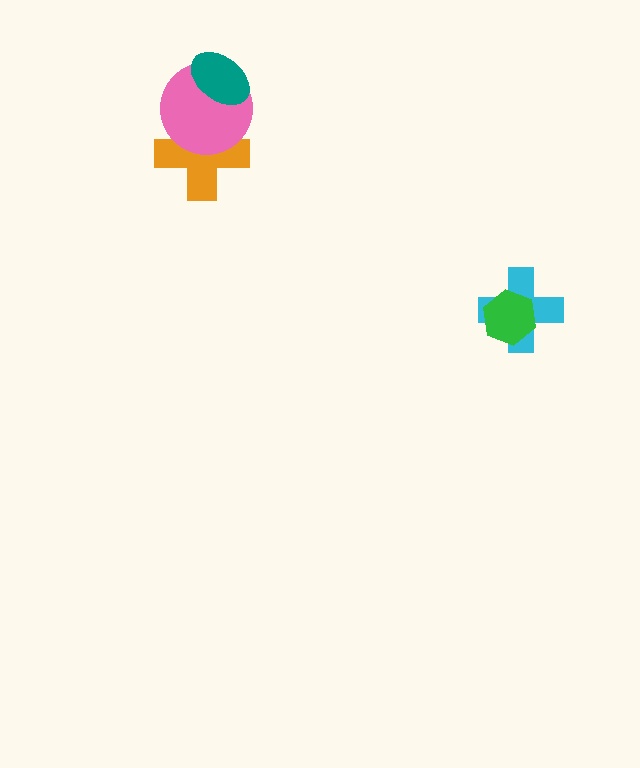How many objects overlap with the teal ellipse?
1 object overlaps with the teal ellipse.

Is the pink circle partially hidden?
Yes, it is partially covered by another shape.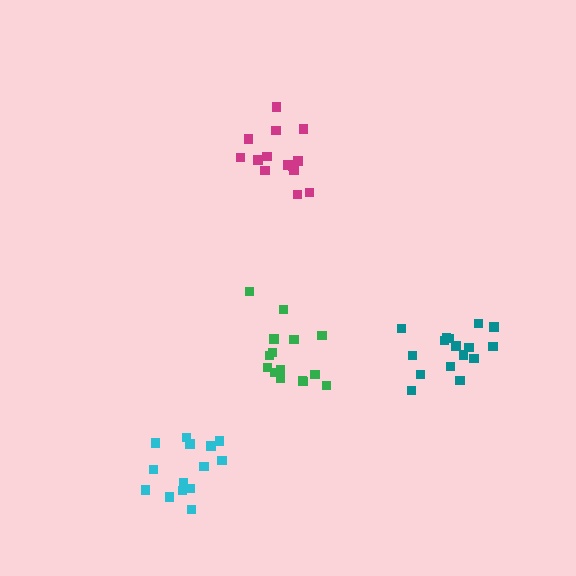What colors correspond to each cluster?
The clusters are colored: teal, cyan, green, magenta.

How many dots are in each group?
Group 1: 17 dots, Group 2: 14 dots, Group 3: 16 dots, Group 4: 14 dots (61 total).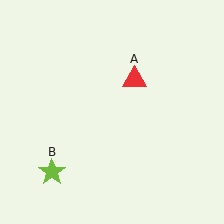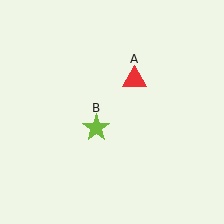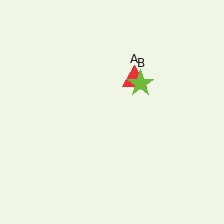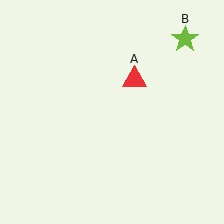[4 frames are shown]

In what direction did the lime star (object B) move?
The lime star (object B) moved up and to the right.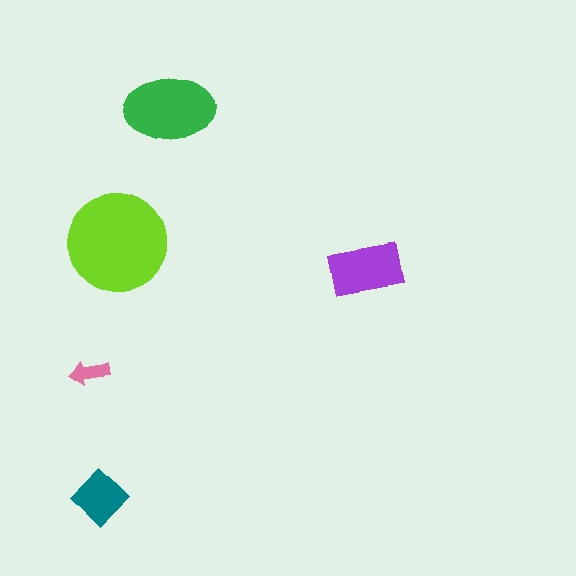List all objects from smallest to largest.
The pink arrow, the teal diamond, the purple rectangle, the green ellipse, the lime circle.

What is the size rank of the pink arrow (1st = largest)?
5th.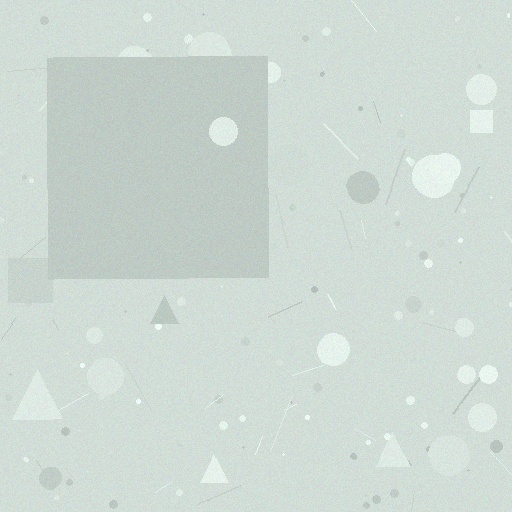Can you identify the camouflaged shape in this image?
The camouflaged shape is a square.